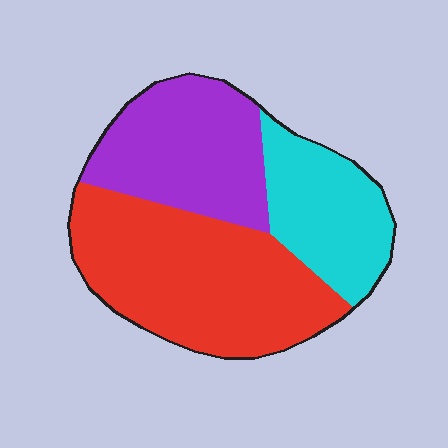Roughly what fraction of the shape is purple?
Purple covers about 30% of the shape.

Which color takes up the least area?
Cyan, at roughly 25%.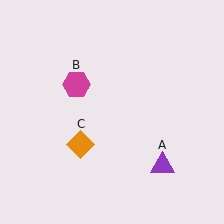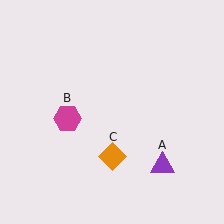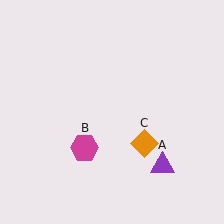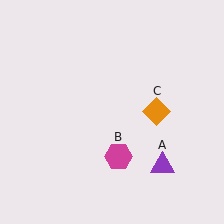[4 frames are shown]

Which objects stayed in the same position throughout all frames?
Purple triangle (object A) remained stationary.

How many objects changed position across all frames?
2 objects changed position: magenta hexagon (object B), orange diamond (object C).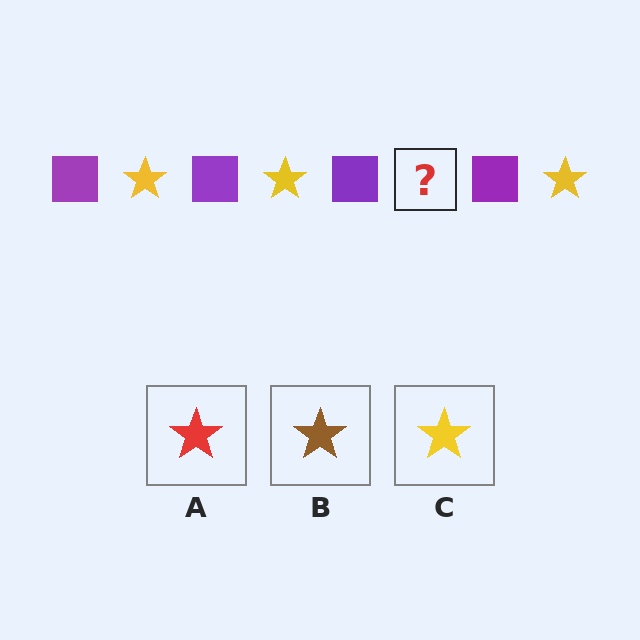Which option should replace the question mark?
Option C.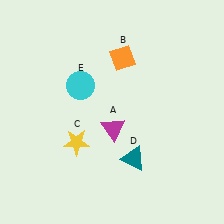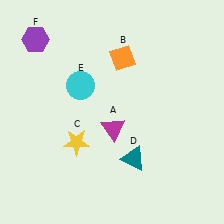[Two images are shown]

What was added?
A purple hexagon (F) was added in Image 2.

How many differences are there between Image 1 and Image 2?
There is 1 difference between the two images.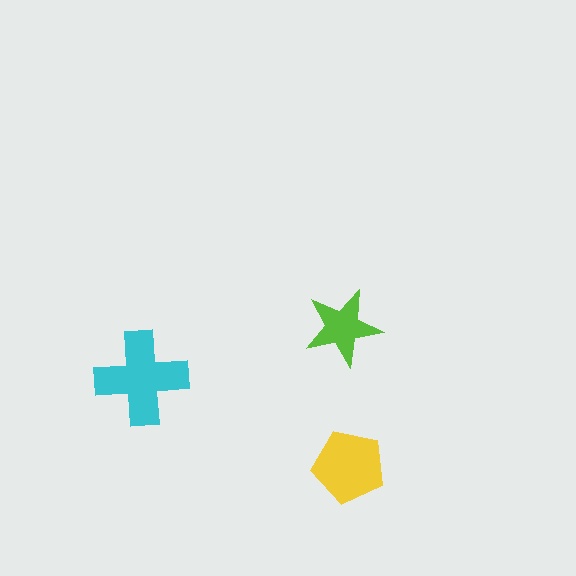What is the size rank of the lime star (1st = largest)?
3rd.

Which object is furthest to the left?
The cyan cross is leftmost.